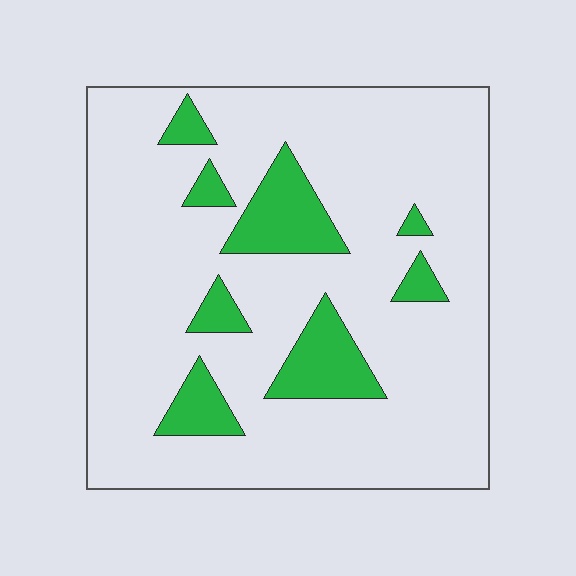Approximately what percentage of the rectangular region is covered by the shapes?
Approximately 15%.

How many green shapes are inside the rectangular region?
8.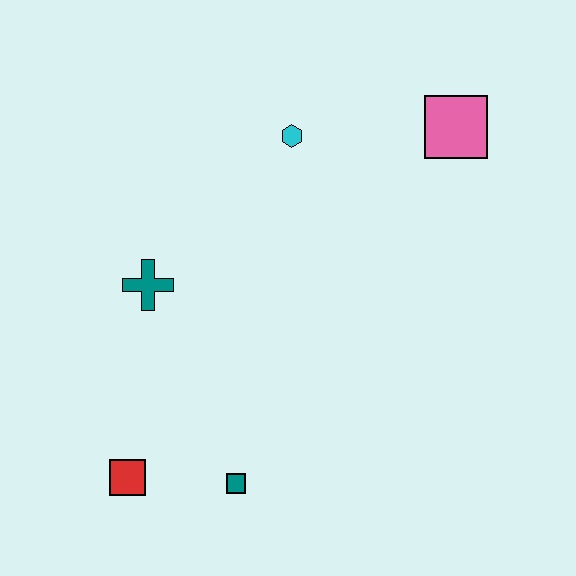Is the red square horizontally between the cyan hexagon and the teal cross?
No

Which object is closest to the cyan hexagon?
The pink square is closest to the cyan hexagon.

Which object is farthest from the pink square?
The red square is farthest from the pink square.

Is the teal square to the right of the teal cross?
Yes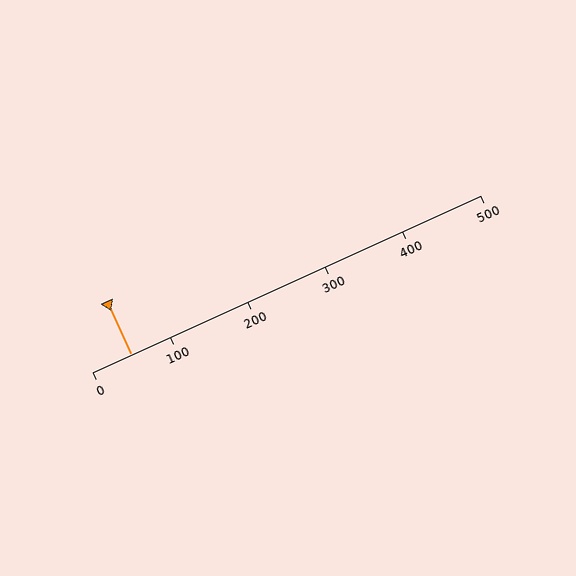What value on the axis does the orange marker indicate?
The marker indicates approximately 50.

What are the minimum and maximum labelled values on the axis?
The axis runs from 0 to 500.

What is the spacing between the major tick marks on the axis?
The major ticks are spaced 100 apart.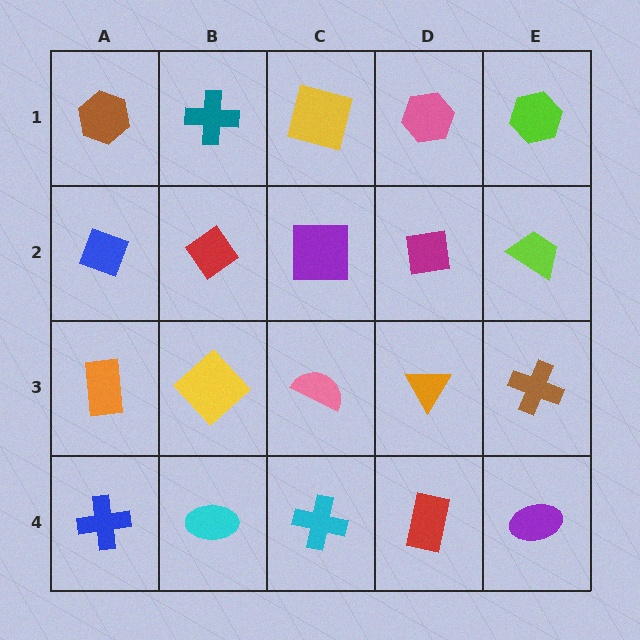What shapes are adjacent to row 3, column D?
A magenta square (row 2, column D), a red rectangle (row 4, column D), a pink semicircle (row 3, column C), a brown cross (row 3, column E).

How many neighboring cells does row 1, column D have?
3.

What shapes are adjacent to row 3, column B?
A red diamond (row 2, column B), a cyan ellipse (row 4, column B), an orange rectangle (row 3, column A), a pink semicircle (row 3, column C).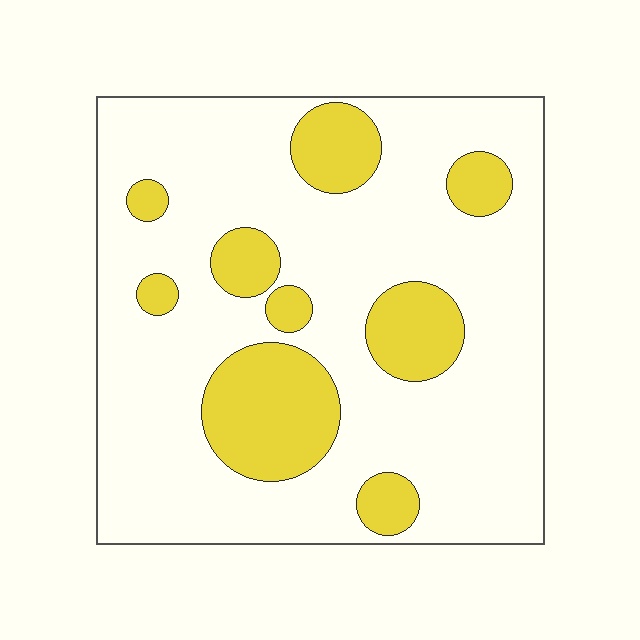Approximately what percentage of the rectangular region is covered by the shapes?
Approximately 20%.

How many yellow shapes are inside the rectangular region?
9.